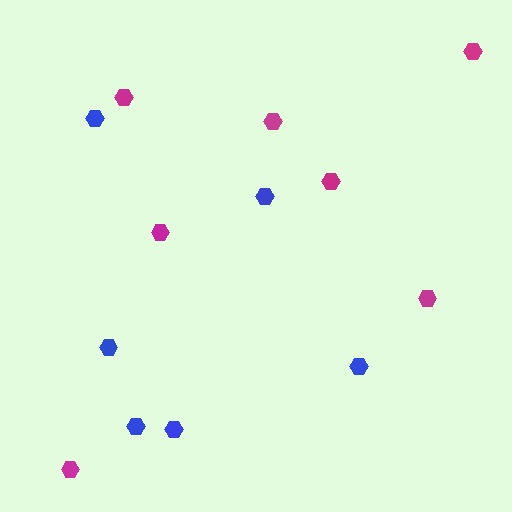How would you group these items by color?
There are 2 groups: one group of magenta hexagons (7) and one group of blue hexagons (6).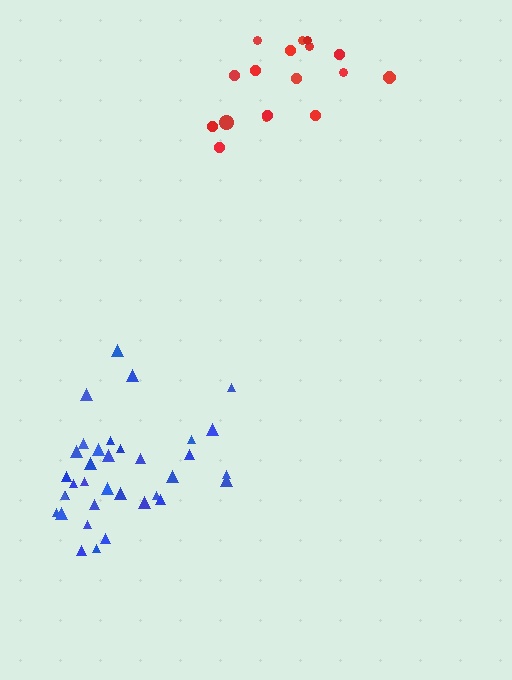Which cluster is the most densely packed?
Blue.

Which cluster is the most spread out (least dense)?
Red.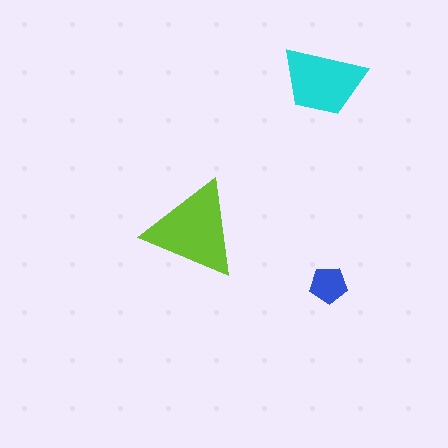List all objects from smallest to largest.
The blue pentagon, the cyan trapezoid, the lime triangle.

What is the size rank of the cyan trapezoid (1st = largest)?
2nd.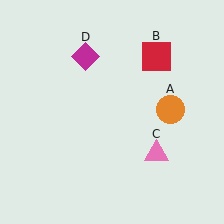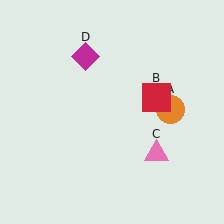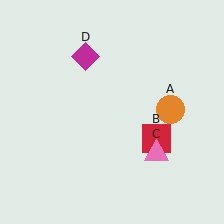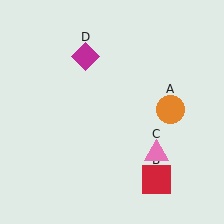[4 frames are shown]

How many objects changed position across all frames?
1 object changed position: red square (object B).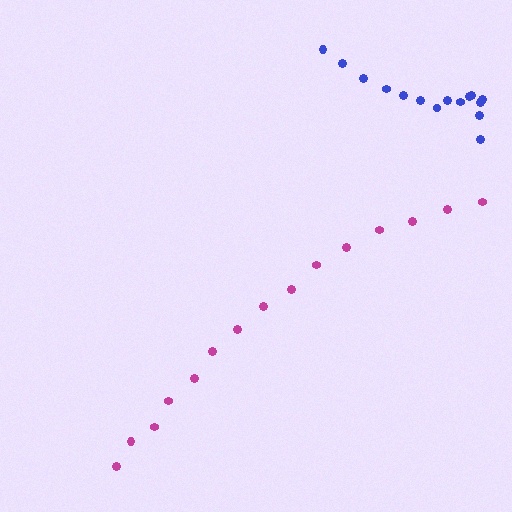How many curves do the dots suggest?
There are 2 distinct paths.